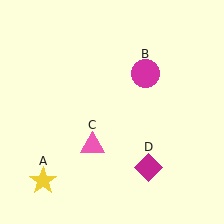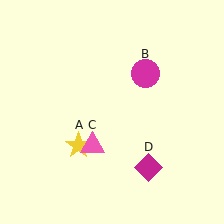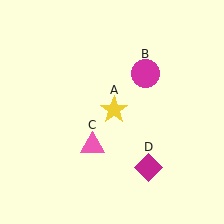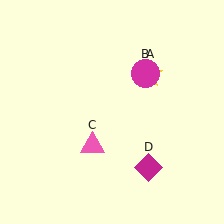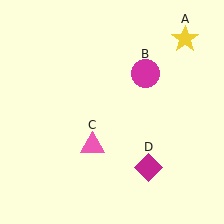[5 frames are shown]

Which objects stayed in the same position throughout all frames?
Magenta circle (object B) and pink triangle (object C) and magenta diamond (object D) remained stationary.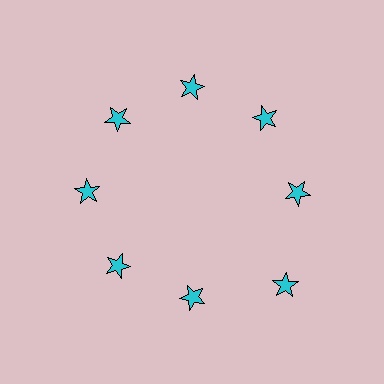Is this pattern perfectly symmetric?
No. The 8 cyan stars are arranged in a ring, but one element near the 4 o'clock position is pushed outward from the center, breaking the 8-fold rotational symmetry.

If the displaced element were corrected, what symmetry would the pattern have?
It would have 8-fold rotational symmetry — the pattern would map onto itself every 45 degrees.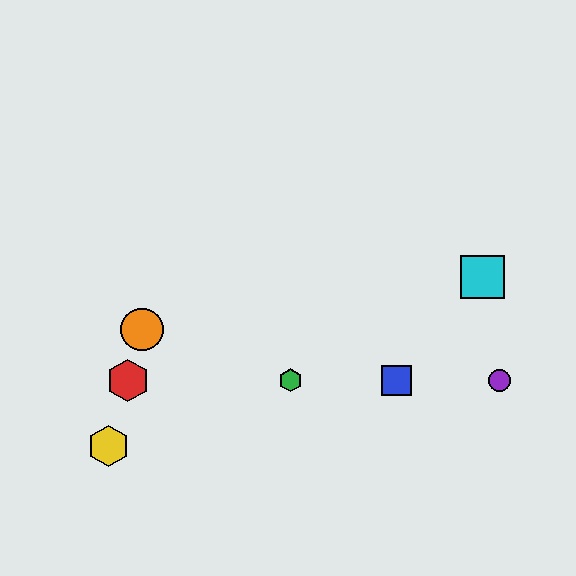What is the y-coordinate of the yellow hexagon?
The yellow hexagon is at y≈446.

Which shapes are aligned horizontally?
The red hexagon, the blue square, the green hexagon, the purple circle are aligned horizontally.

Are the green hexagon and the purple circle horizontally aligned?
Yes, both are at y≈380.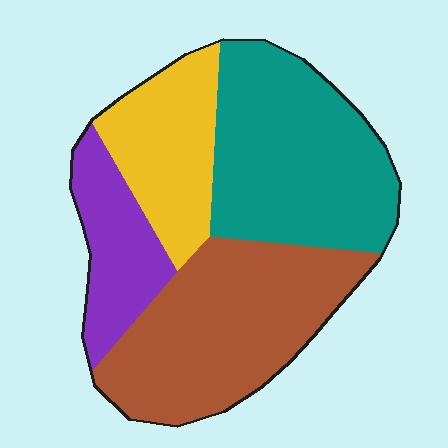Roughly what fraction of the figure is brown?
Brown covers 34% of the figure.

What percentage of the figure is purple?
Purple takes up about one eighth (1/8) of the figure.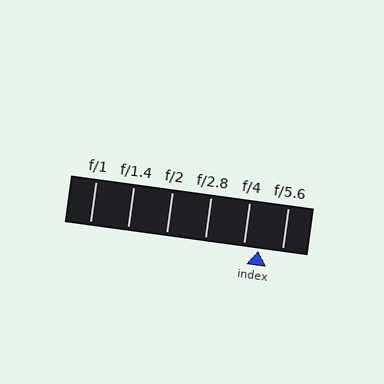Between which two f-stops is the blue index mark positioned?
The index mark is between f/4 and f/5.6.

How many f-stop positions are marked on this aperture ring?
There are 6 f-stop positions marked.